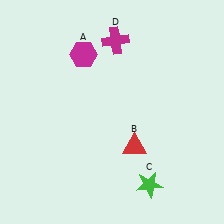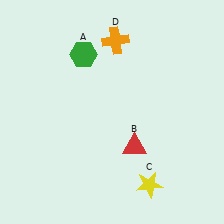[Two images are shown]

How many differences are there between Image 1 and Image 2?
There are 3 differences between the two images.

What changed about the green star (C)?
In Image 1, C is green. In Image 2, it changed to yellow.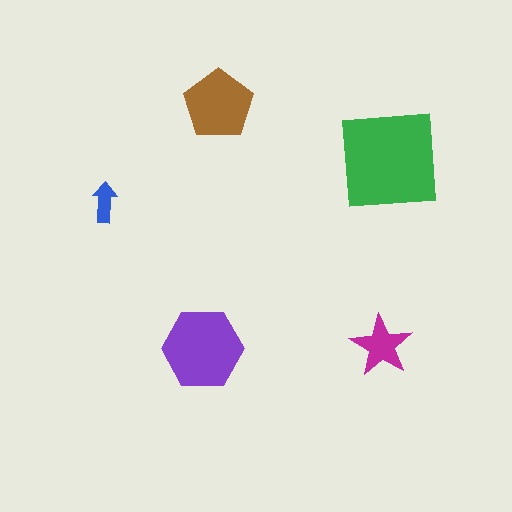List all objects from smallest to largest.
The blue arrow, the magenta star, the brown pentagon, the purple hexagon, the green square.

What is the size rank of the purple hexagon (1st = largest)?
2nd.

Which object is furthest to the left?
The blue arrow is leftmost.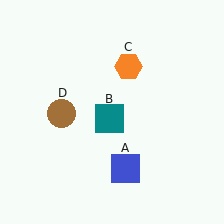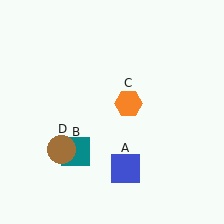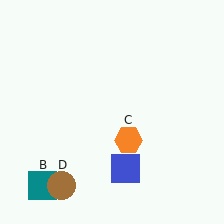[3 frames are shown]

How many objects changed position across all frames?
3 objects changed position: teal square (object B), orange hexagon (object C), brown circle (object D).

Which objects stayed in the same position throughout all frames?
Blue square (object A) remained stationary.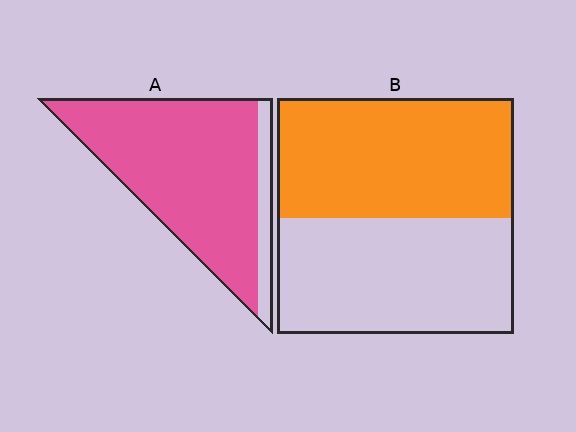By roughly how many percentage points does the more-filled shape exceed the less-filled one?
By roughly 35 percentage points (A over B).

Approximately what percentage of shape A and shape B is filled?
A is approximately 90% and B is approximately 50%.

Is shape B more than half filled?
Roughly half.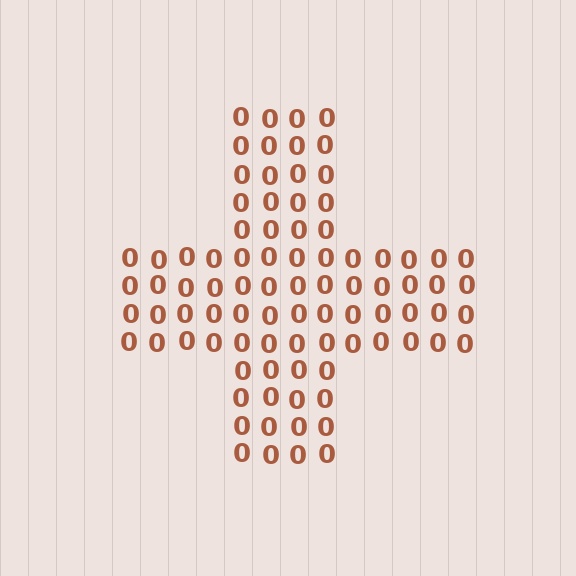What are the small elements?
The small elements are digit 0's.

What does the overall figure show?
The overall figure shows a cross.